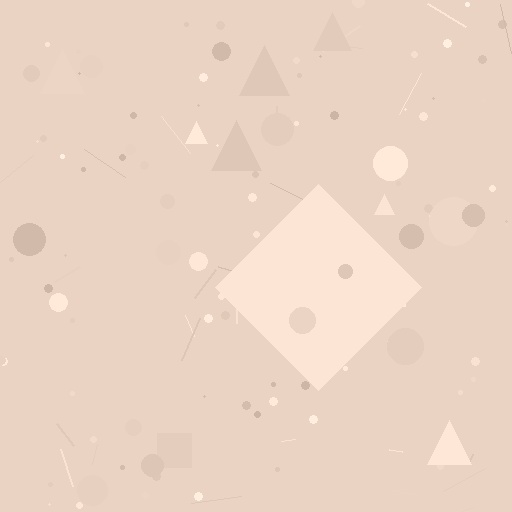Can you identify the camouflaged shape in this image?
The camouflaged shape is a diamond.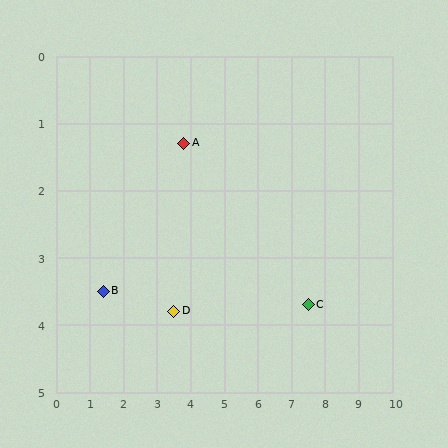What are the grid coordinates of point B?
Point B is at approximately (1.4, 3.5).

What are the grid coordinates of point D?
Point D is at approximately (3.5, 3.8).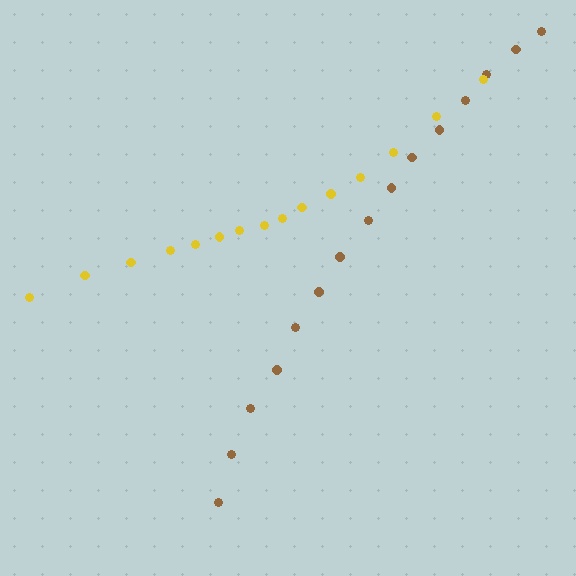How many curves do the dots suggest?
There are 2 distinct paths.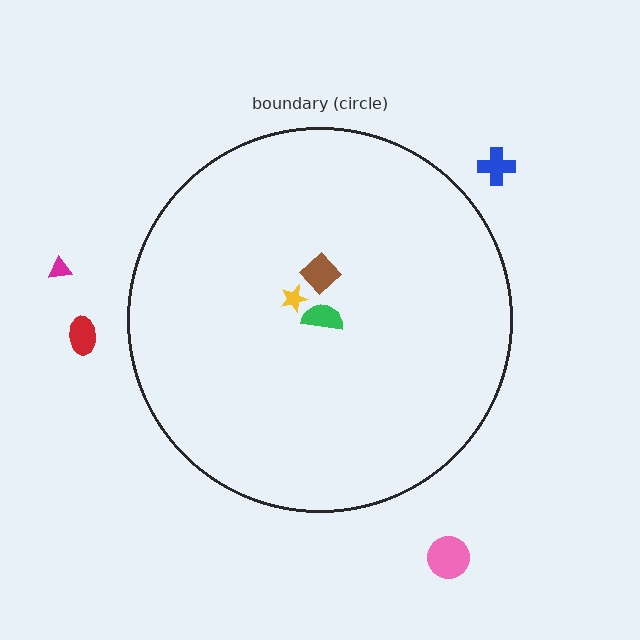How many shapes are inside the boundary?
3 inside, 4 outside.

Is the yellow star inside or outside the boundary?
Inside.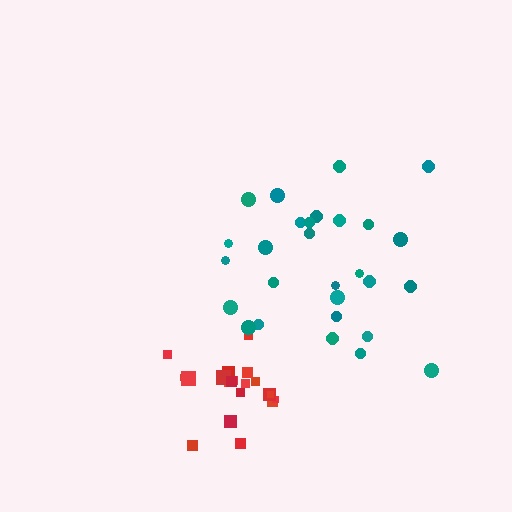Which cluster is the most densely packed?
Red.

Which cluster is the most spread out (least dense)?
Teal.